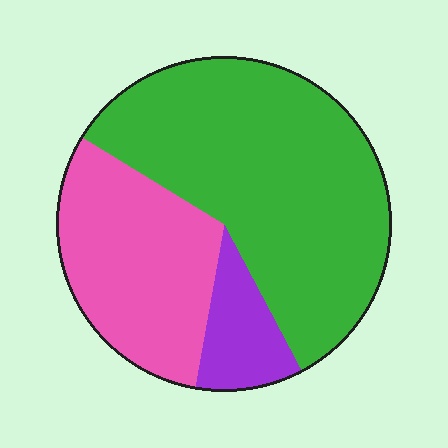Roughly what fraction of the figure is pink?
Pink covers roughly 30% of the figure.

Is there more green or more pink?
Green.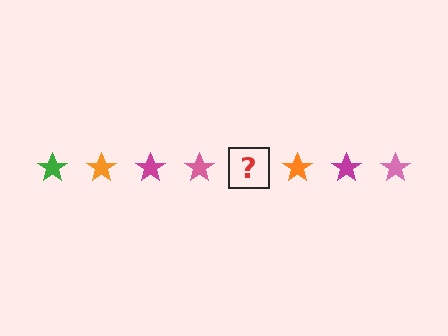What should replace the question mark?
The question mark should be replaced with a green star.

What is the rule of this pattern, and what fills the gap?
The rule is that the pattern cycles through green, orange, magenta, pink stars. The gap should be filled with a green star.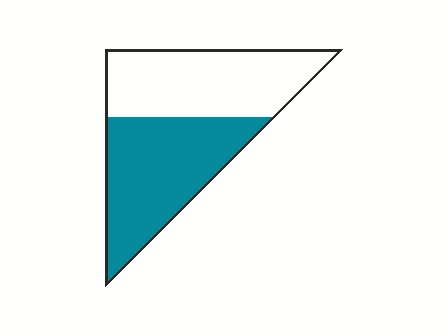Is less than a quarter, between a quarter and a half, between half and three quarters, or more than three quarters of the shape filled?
Between half and three quarters.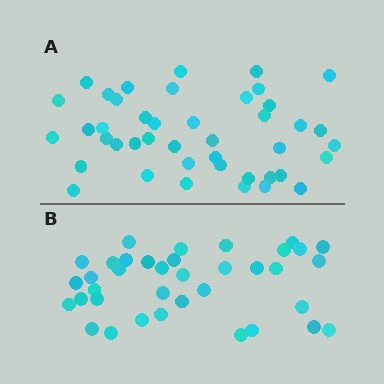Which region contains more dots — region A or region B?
Region A (the top region) has more dots.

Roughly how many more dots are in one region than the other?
Region A has about 6 more dots than region B.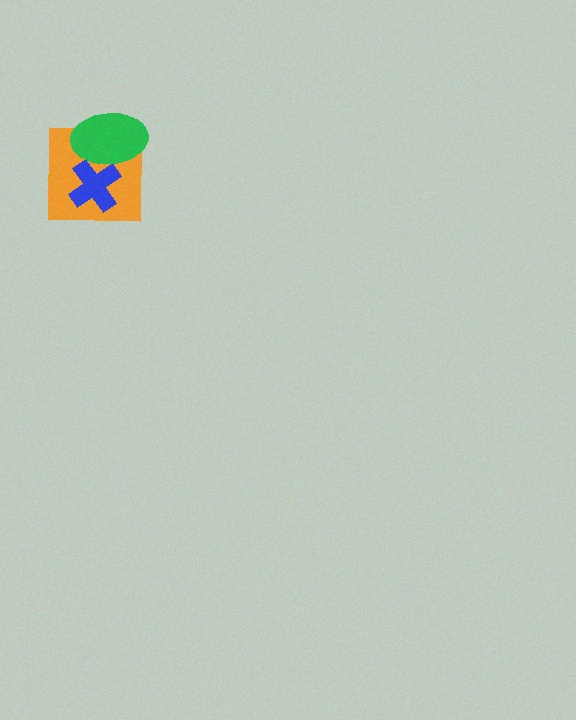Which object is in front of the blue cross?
The green ellipse is in front of the blue cross.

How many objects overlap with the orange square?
2 objects overlap with the orange square.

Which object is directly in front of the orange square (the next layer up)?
The blue cross is directly in front of the orange square.